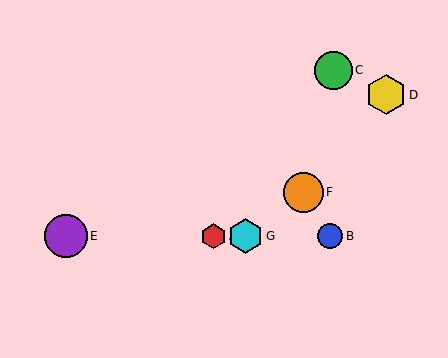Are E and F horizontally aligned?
No, E is at y≈236 and F is at y≈192.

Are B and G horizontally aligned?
Yes, both are at y≈236.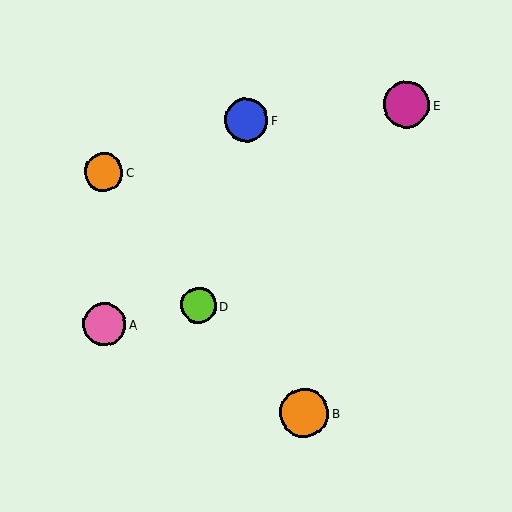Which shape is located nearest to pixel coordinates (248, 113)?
The blue circle (labeled F) at (246, 120) is nearest to that location.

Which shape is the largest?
The orange circle (labeled B) is the largest.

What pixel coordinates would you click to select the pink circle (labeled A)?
Click at (104, 324) to select the pink circle A.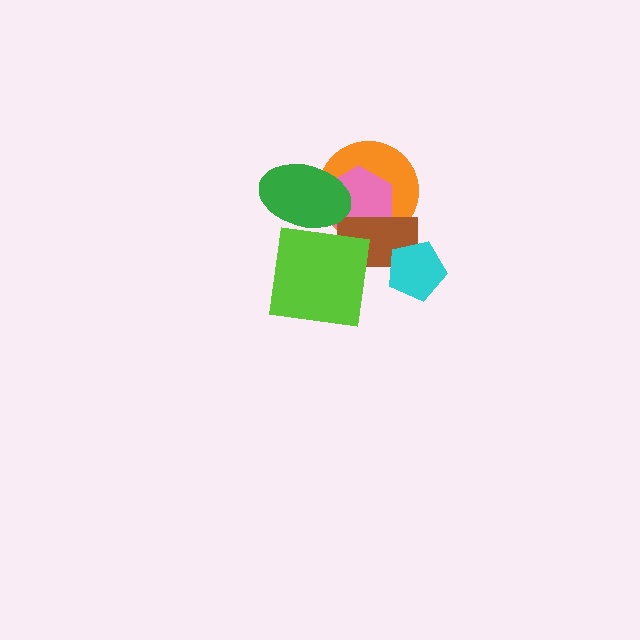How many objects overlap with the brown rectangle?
4 objects overlap with the brown rectangle.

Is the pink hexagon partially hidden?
Yes, it is partially covered by another shape.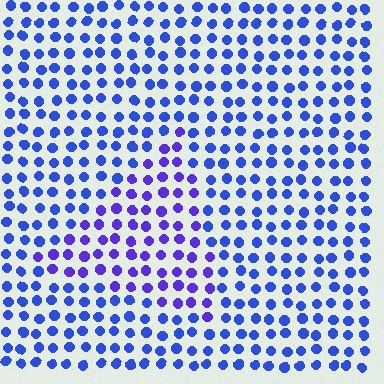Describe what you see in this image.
The image is filled with small blue elements in a uniform arrangement. A triangle-shaped region is visible where the elements are tinted to a slightly different hue, forming a subtle color boundary.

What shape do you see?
I see a triangle.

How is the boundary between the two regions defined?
The boundary is defined purely by a slight shift in hue (about 28 degrees). Spacing, size, and orientation are identical on both sides.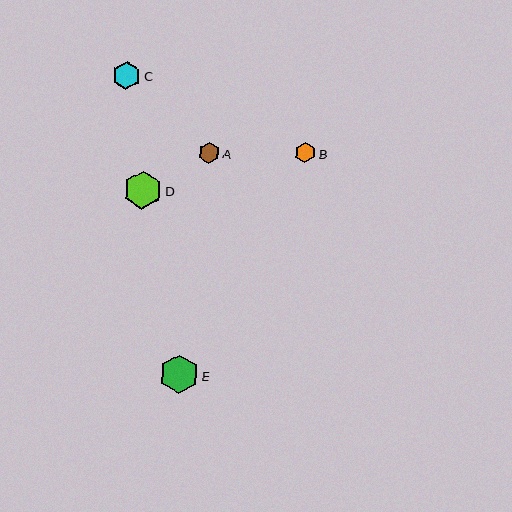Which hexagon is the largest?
Hexagon E is the largest with a size of approximately 39 pixels.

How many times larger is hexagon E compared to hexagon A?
Hexagon E is approximately 1.8 times the size of hexagon A.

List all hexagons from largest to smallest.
From largest to smallest: E, D, C, A, B.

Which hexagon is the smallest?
Hexagon B is the smallest with a size of approximately 20 pixels.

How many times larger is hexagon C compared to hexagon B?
Hexagon C is approximately 1.4 times the size of hexagon B.